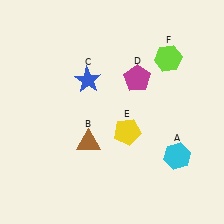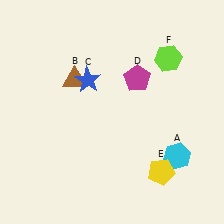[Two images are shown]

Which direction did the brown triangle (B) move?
The brown triangle (B) moved up.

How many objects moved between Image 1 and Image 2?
2 objects moved between the two images.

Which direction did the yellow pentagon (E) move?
The yellow pentagon (E) moved down.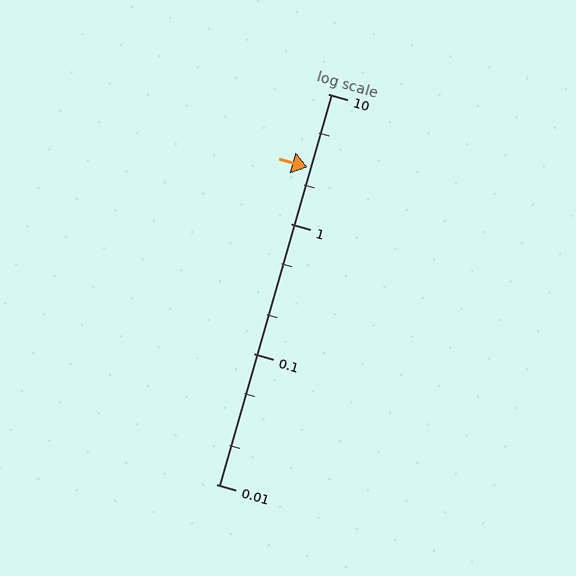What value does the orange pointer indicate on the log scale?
The pointer indicates approximately 2.7.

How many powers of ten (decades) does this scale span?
The scale spans 3 decades, from 0.01 to 10.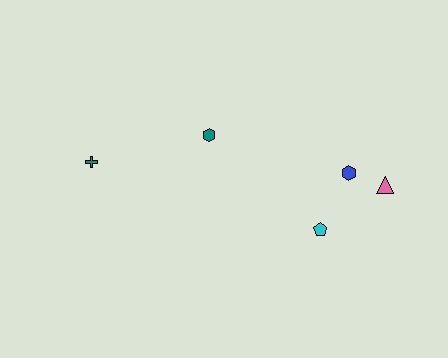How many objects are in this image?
There are 5 objects.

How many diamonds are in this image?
There are no diamonds.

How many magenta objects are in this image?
There are no magenta objects.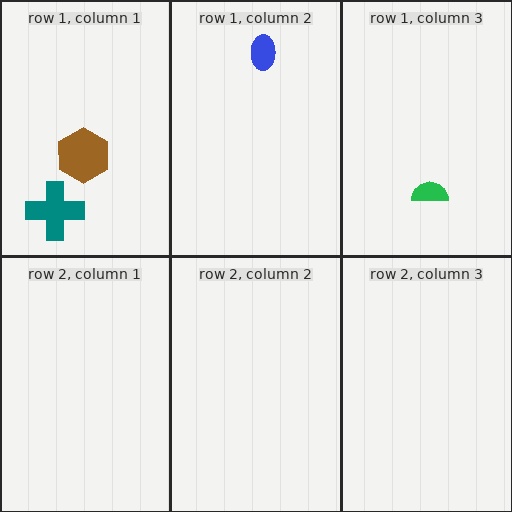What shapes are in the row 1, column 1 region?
The brown hexagon, the teal cross.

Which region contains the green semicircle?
The row 1, column 3 region.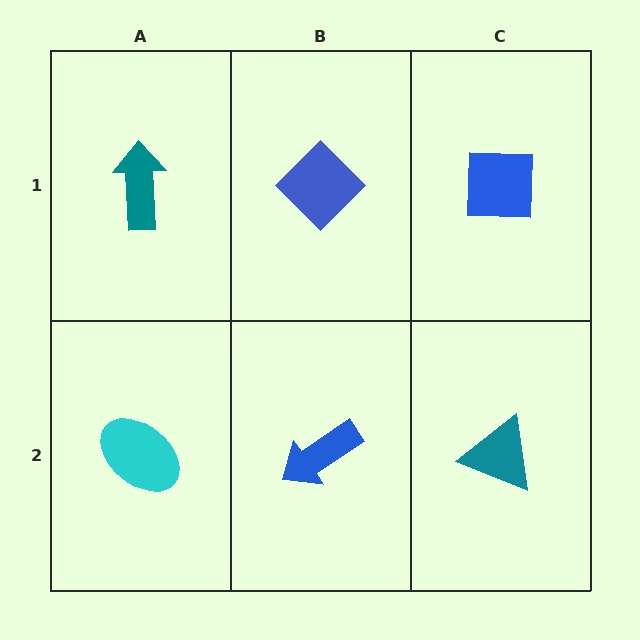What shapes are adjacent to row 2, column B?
A blue diamond (row 1, column B), a cyan ellipse (row 2, column A), a teal triangle (row 2, column C).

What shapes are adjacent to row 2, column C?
A blue square (row 1, column C), a blue arrow (row 2, column B).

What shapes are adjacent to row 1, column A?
A cyan ellipse (row 2, column A), a blue diamond (row 1, column B).